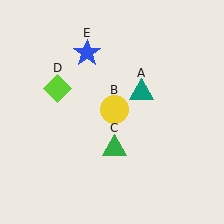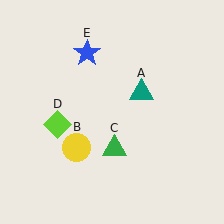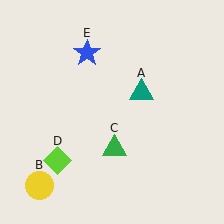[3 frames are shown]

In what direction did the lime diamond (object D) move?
The lime diamond (object D) moved down.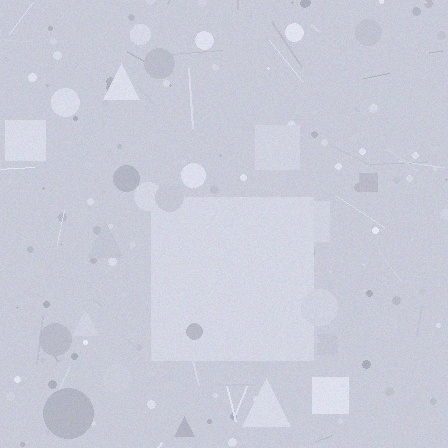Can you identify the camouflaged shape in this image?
The camouflaged shape is a square.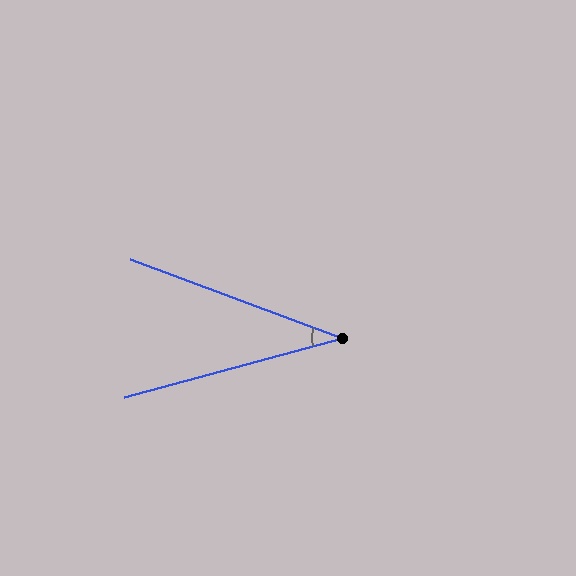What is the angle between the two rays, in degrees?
Approximately 36 degrees.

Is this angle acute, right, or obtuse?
It is acute.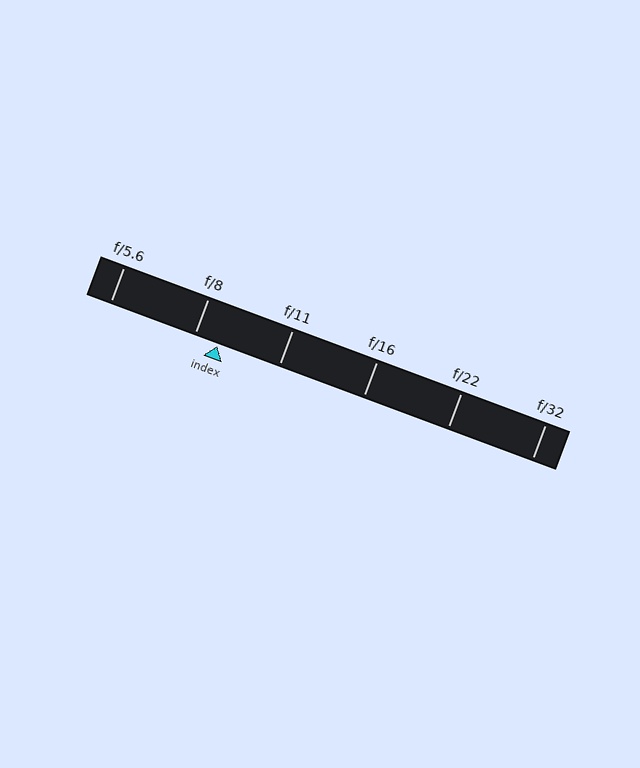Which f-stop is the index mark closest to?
The index mark is closest to f/8.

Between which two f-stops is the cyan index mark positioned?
The index mark is between f/8 and f/11.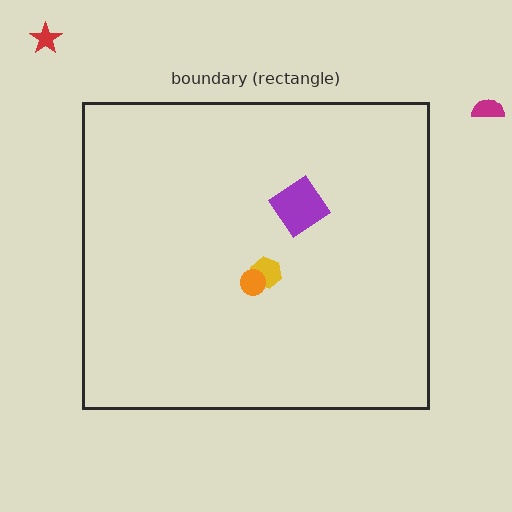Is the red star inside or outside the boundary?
Outside.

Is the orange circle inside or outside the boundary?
Inside.